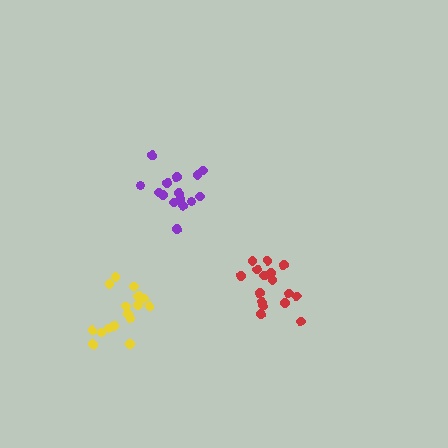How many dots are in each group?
Group 1: 15 dots, Group 2: 16 dots, Group 3: 16 dots (47 total).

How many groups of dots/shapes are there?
There are 3 groups.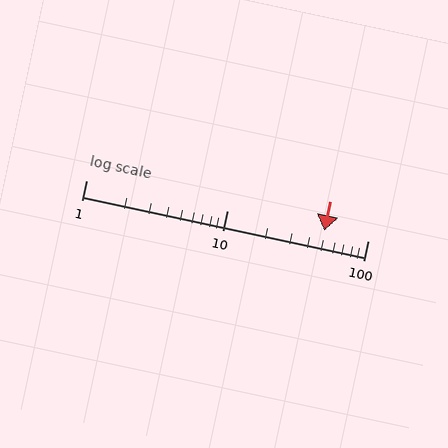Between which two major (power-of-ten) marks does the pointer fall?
The pointer is between 10 and 100.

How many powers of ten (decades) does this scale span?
The scale spans 2 decades, from 1 to 100.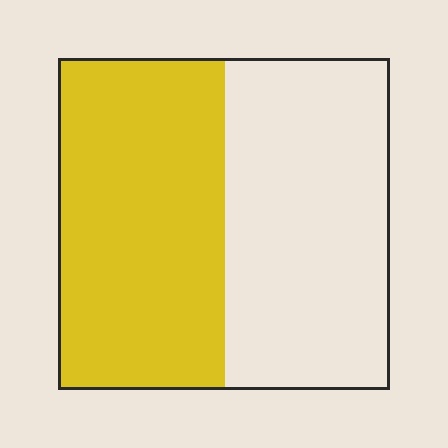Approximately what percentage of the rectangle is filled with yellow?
Approximately 50%.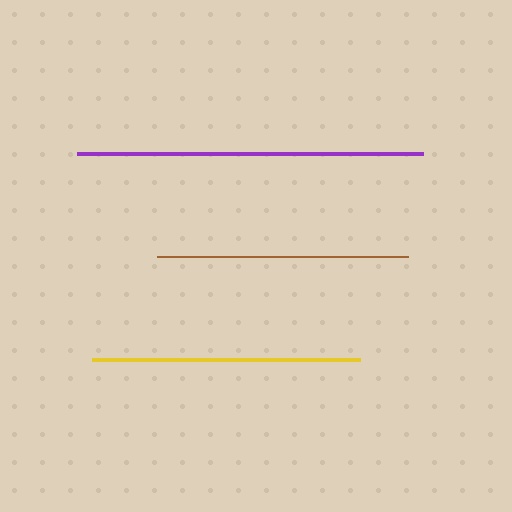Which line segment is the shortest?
The brown line is the shortest at approximately 251 pixels.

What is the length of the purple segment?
The purple segment is approximately 346 pixels long.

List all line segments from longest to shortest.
From longest to shortest: purple, yellow, brown.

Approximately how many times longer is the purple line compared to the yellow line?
The purple line is approximately 1.3 times the length of the yellow line.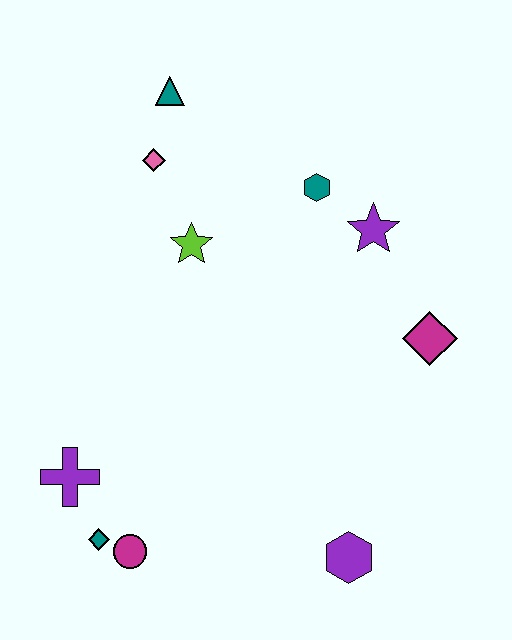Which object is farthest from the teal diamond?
The teal triangle is farthest from the teal diamond.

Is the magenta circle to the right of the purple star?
No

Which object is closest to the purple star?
The teal hexagon is closest to the purple star.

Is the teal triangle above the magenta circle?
Yes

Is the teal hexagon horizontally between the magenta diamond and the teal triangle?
Yes